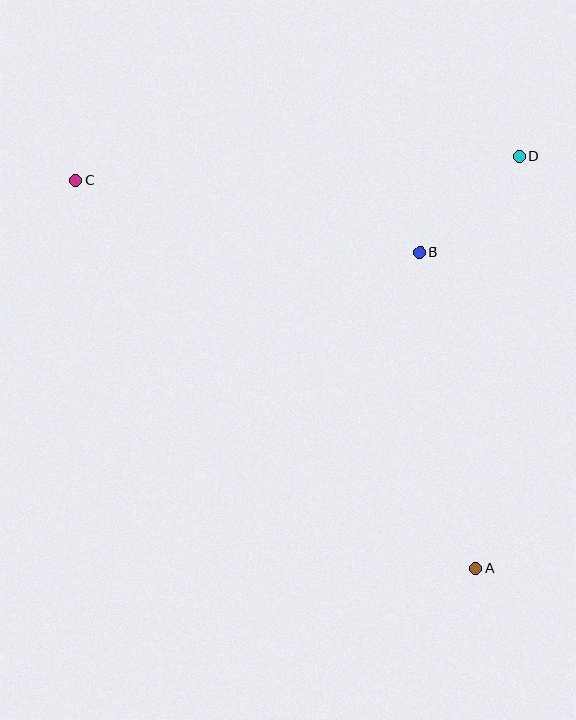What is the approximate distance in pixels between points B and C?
The distance between B and C is approximately 352 pixels.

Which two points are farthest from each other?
Points A and C are farthest from each other.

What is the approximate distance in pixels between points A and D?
The distance between A and D is approximately 414 pixels.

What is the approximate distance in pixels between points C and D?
The distance between C and D is approximately 444 pixels.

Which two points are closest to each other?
Points B and D are closest to each other.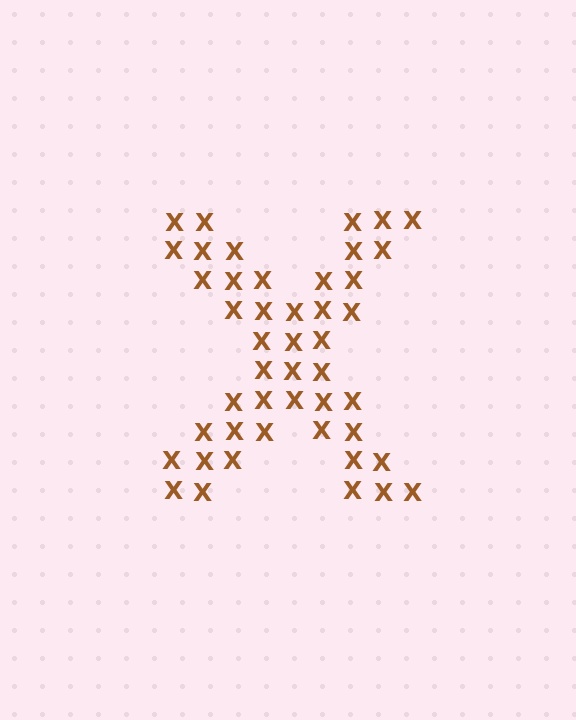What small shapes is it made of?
It is made of small letter X's.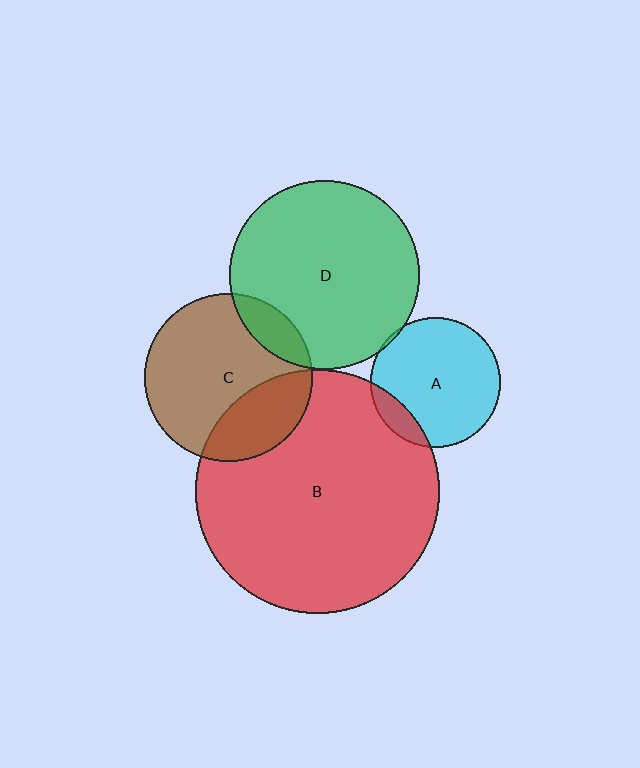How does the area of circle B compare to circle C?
Approximately 2.1 times.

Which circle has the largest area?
Circle B (red).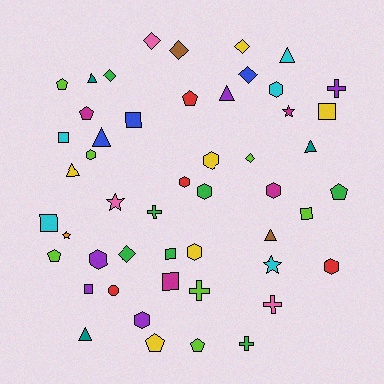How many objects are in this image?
There are 50 objects.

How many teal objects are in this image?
There are 3 teal objects.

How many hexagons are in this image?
There are 10 hexagons.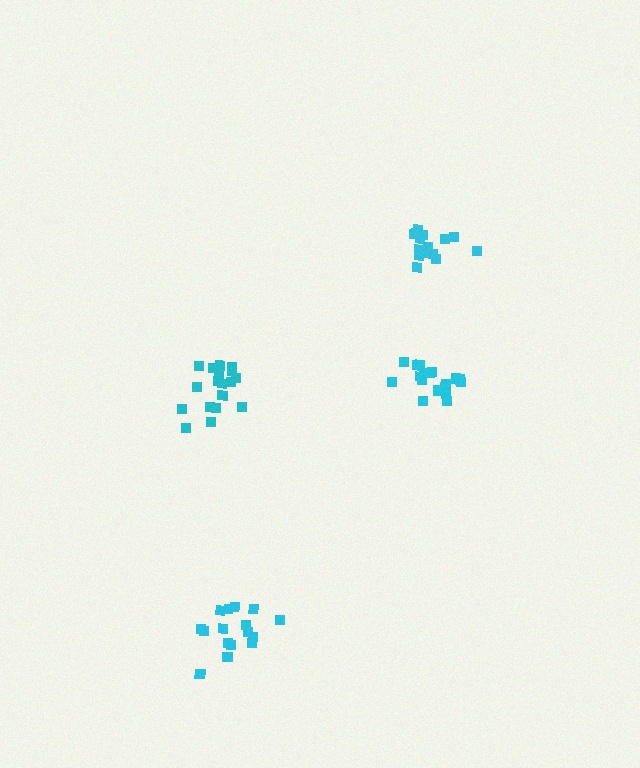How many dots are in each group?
Group 1: 18 dots, Group 2: 16 dots, Group 3: 19 dots, Group 4: 15 dots (68 total).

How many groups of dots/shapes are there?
There are 4 groups.